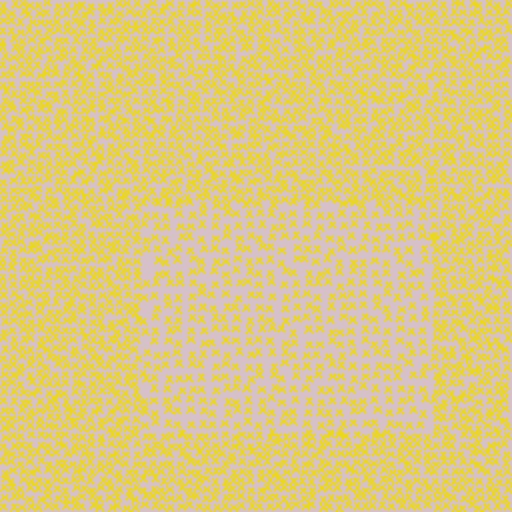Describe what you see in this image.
The image contains small yellow elements arranged at two different densities. A rectangle-shaped region is visible where the elements are less densely packed than the surrounding area.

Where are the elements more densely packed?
The elements are more densely packed outside the rectangle boundary.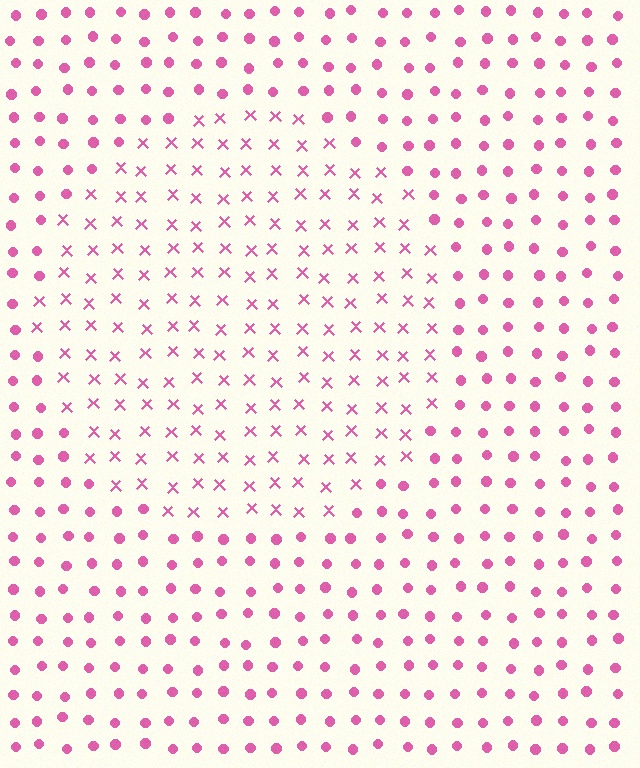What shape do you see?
I see a circle.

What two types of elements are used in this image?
The image uses X marks inside the circle region and circles outside it.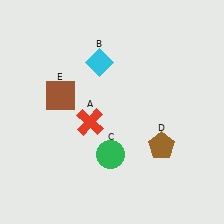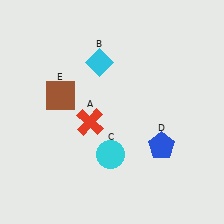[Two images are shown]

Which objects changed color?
C changed from green to cyan. D changed from brown to blue.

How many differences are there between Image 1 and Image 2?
There are 2 differences between the two images.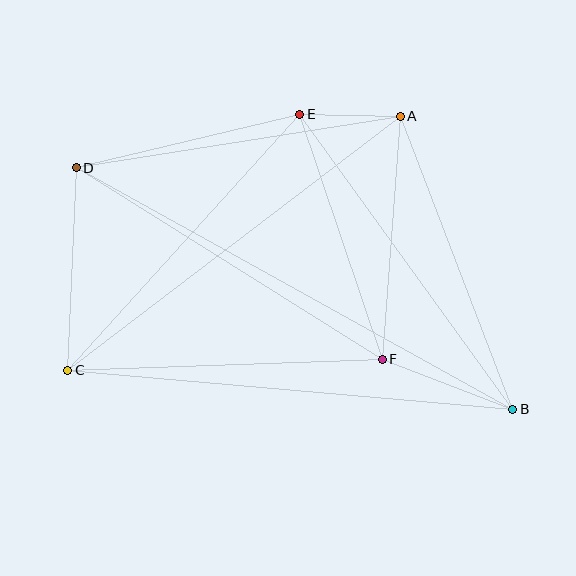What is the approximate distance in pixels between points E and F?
The distance between E and F is approximately 258 pixels.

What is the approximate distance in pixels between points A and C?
The distance between A and C is approximately 419 pixels.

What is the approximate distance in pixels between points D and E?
The distance between D and E is approximately 230 pixels.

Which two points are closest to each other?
Points A and E are closest to each other.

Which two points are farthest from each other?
Points B and D are farthest from each other.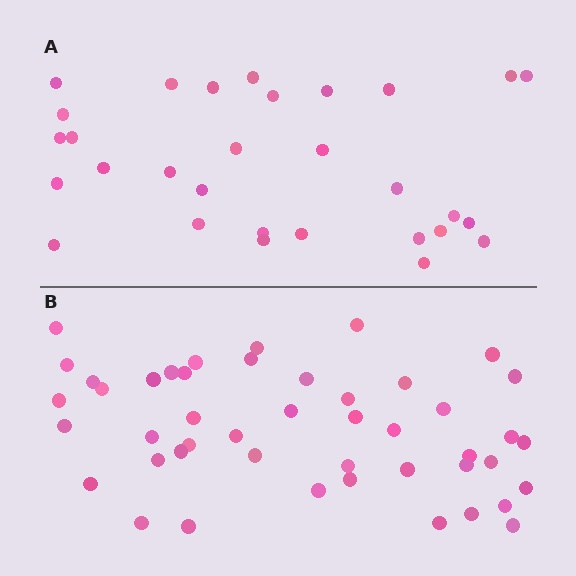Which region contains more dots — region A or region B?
Region B (the bottom region) has more dots.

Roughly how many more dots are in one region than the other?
Region B has approximately 15 more dots than region A.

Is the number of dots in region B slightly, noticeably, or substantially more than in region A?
Region B has substantially more. The ratio is roughly 1.5 to 1.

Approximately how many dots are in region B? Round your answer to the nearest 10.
About 50 dots. (The exact count is 46, which rounds to 50.)